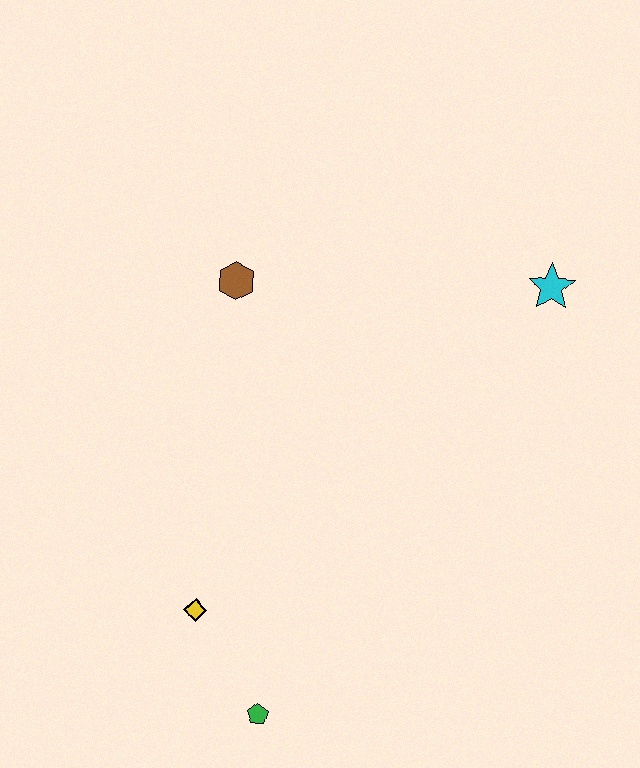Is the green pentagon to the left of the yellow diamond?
No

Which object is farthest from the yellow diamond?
The cyan star is farthest from the yellow diamond.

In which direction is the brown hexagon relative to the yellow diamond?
The brown hexagon is above the yellow diamond.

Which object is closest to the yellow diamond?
The green pentagon is closest to the yellow diamond.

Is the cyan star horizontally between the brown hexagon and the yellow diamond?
No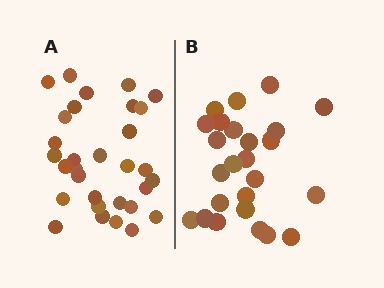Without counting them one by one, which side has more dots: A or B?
Region A (the left region) has more dots.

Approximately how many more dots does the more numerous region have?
Region A has about 6 more dots than region B.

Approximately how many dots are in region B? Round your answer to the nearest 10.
About 20 dots. (The exact count is 25, which rounds to 20.)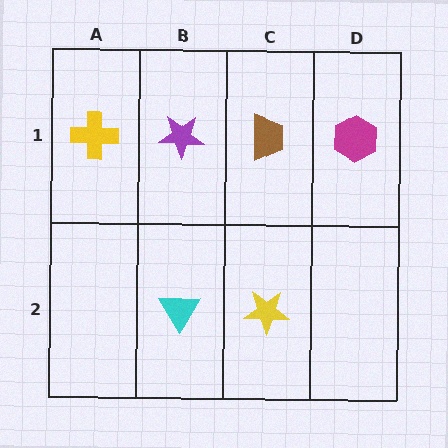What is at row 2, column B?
A cyan triangle.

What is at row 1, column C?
A brown trapezoid.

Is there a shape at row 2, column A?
No, that cell is empty.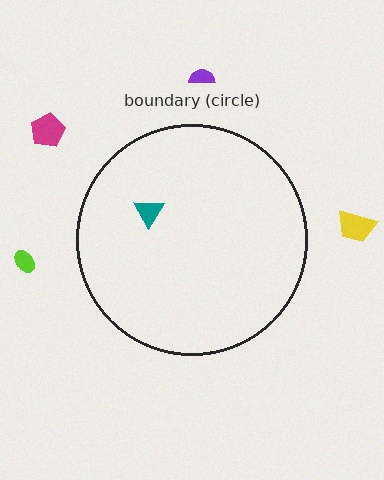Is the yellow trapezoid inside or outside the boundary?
Outside.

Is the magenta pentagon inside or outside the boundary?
Outside.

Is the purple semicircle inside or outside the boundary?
Outside.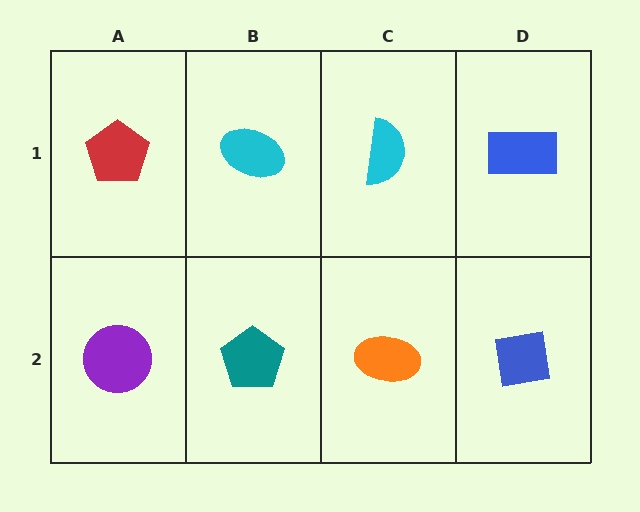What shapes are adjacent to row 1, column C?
An orange ellipse (row 2, column C), a cyan ellipse (row 1, column B), a blue rectangle (row 1, column D).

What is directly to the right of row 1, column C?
A blue rectangle.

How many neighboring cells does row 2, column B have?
3.